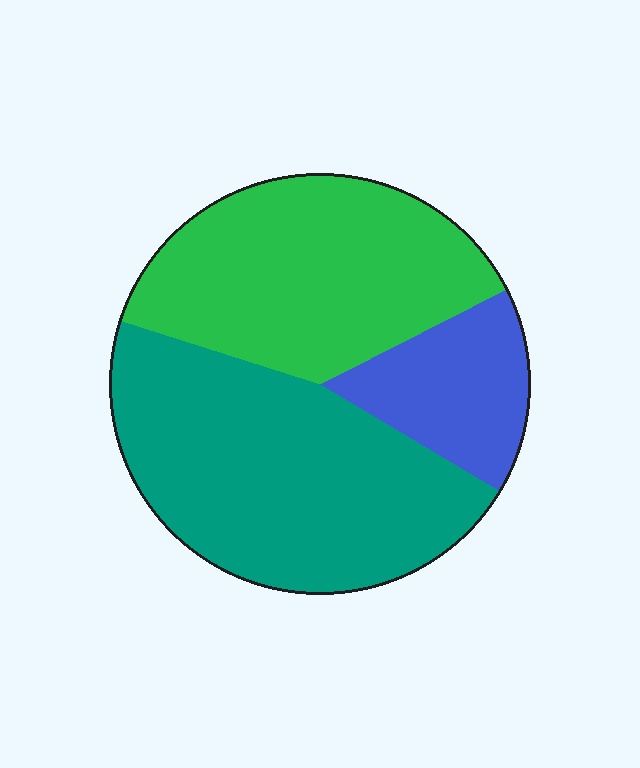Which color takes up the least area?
Blue, at roughly 15%.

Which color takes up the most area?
Teal, at roughly 45%.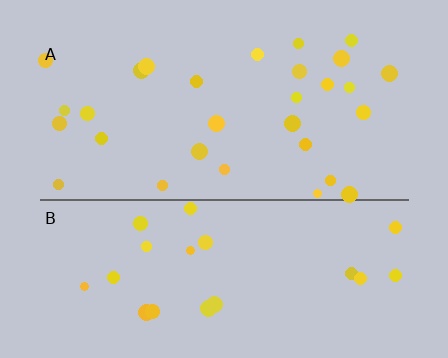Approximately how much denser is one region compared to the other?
Approximately 1.3× — region A over region B.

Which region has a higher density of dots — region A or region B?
A (the top).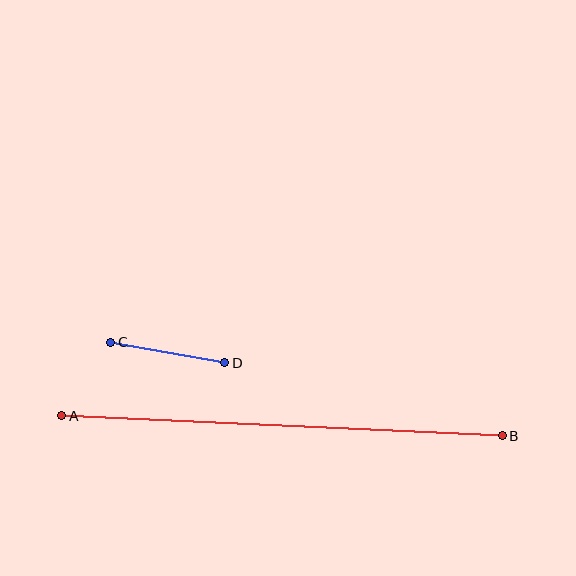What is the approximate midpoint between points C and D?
The midpoint is at approximately (168, 353) pixels.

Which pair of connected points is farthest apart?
Points A and B are farthest apart.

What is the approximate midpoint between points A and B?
The midpoint is at approximately (282, 426) pixels.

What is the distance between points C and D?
The distance is approximately 116 pixels.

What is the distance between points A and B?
The distance is approximately 441 pixels.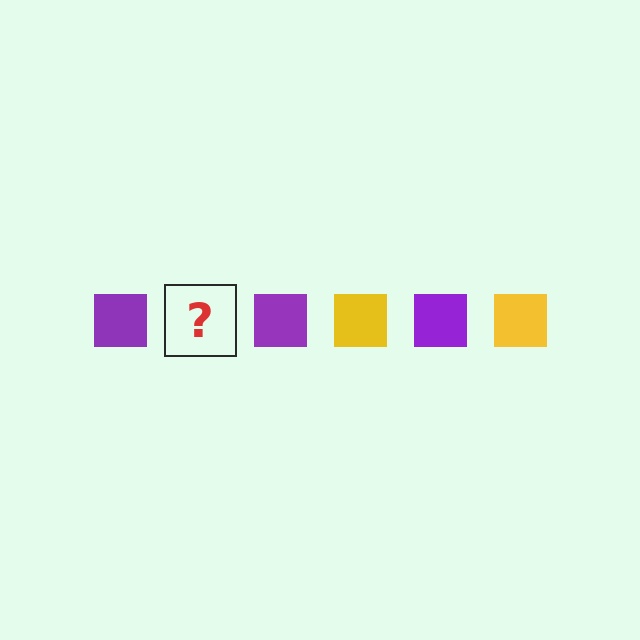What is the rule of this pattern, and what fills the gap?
The rule is that the pattern cycles through purple, yellow squares. The gap should be filled with a yellow square.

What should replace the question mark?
The question mark should be replaced with a yellow square.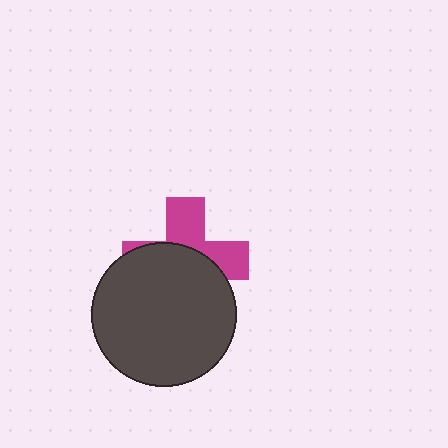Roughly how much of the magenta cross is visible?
A small part of it is visible (roughly 42%).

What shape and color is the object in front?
The object in front is a dark gray circle.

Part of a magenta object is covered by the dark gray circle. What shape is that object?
It is a cross.